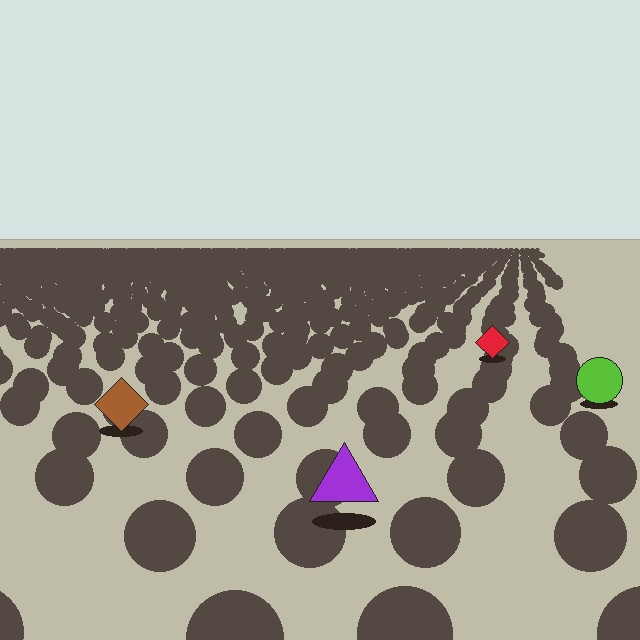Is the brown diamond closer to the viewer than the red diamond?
Yes. The brown diamond is closer — you can tell from the texture gradient: the ground texture is coarser near it.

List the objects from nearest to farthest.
From nearest to farthest: the purple triangle, the brown diamond, the lime circle, the red diamond.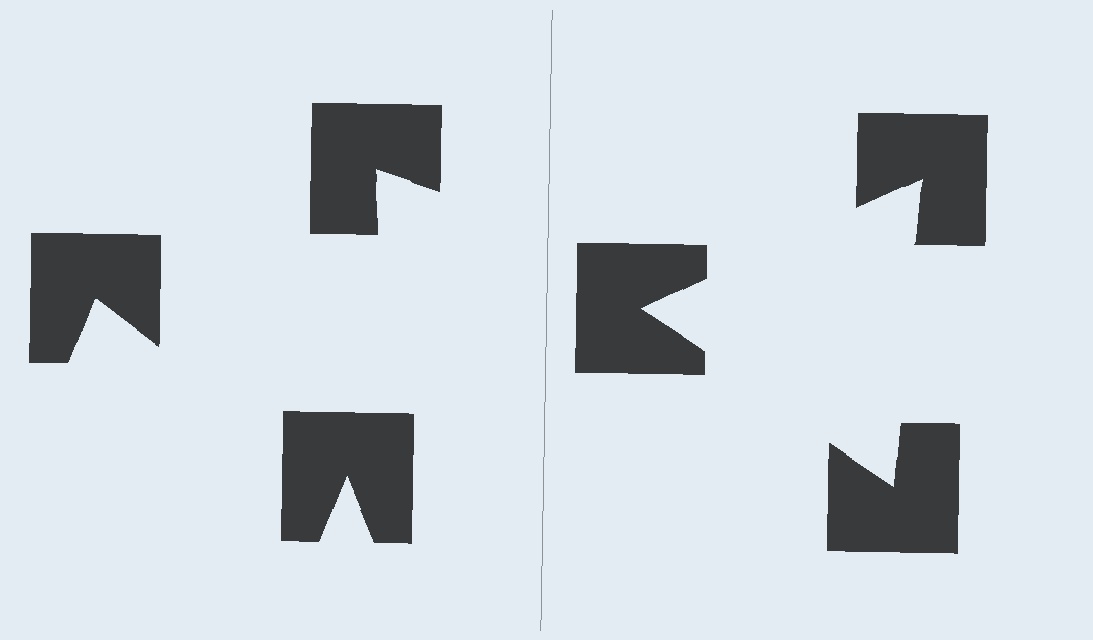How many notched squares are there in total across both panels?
6 — 3 on each side.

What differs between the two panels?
The notched squares are positioned identically on both sides; only the wedge orientations differ. On the right they align to a triangle; on the left they are misaligned.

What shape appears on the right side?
An illusory triangle.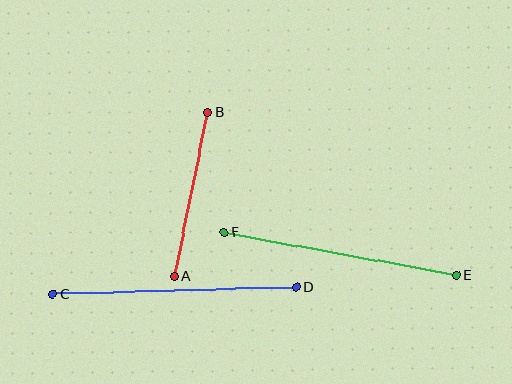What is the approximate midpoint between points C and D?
The midpoint is at approximately (175, 291) pixels.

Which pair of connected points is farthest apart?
Points C and D are farthest apart.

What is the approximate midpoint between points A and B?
The midpoint is at approximately (191, 194) pixels.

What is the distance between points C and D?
The distance is approximately 244 pixels.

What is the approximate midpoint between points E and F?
The midpoint is at approximately (340, 254) pixels.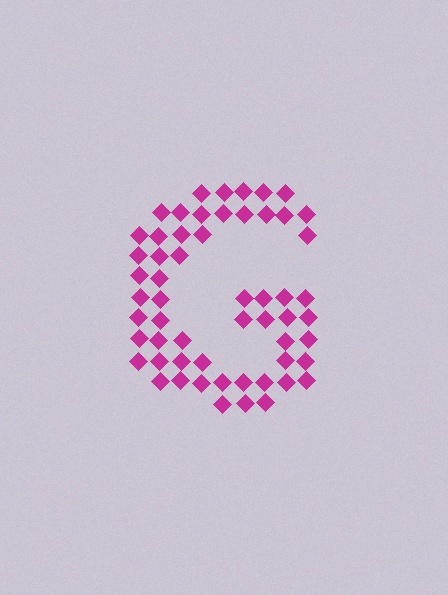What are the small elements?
The small elements are diamonds.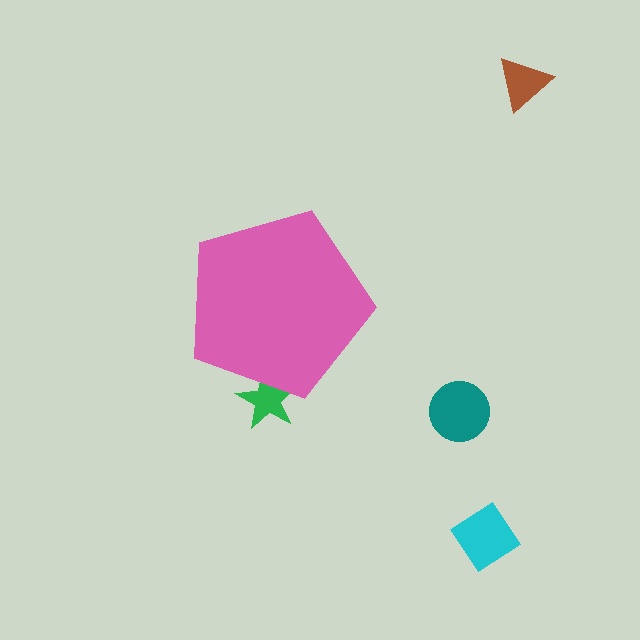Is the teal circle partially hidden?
No, the teal circle is fully visible.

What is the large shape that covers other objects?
A pink pentagon.